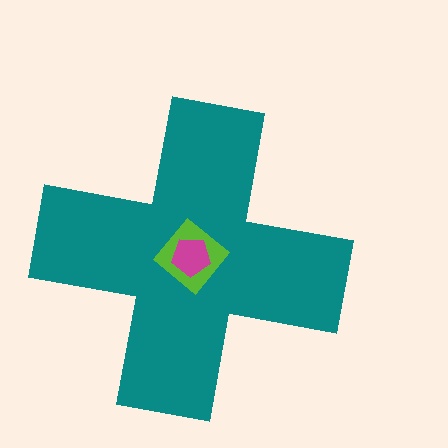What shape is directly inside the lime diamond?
The magenta pentagon.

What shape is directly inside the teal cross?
The lime diamond.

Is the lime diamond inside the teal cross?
Yes.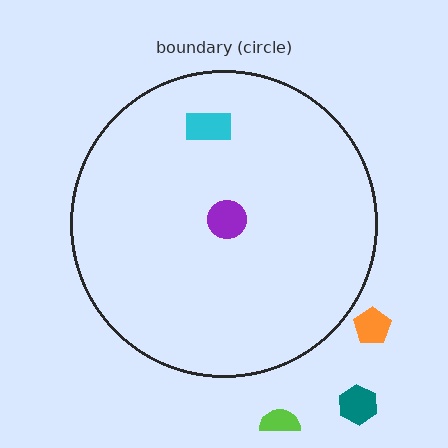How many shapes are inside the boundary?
2 inside, 3 outside.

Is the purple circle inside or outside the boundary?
Inside.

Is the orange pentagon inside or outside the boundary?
Outside.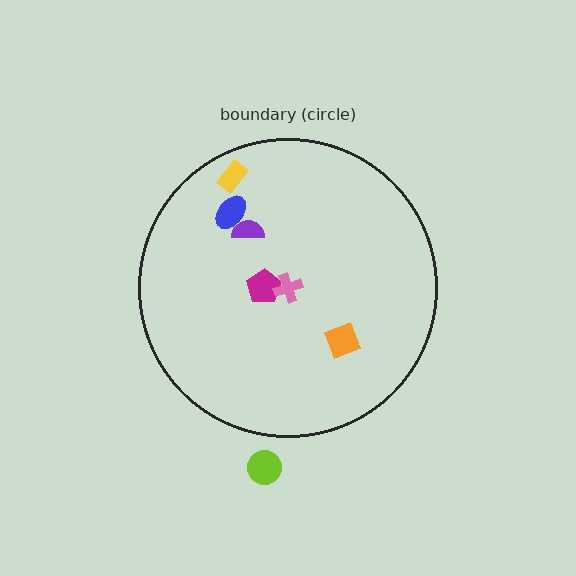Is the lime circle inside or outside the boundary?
Outside.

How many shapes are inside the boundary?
6 inside, 1 outside.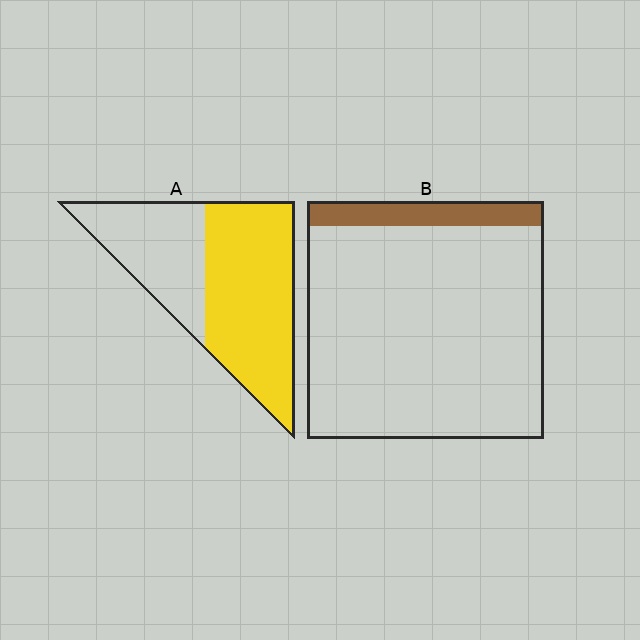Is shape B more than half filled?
No.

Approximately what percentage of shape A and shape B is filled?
A is approximately 60% and B is approximately 10%.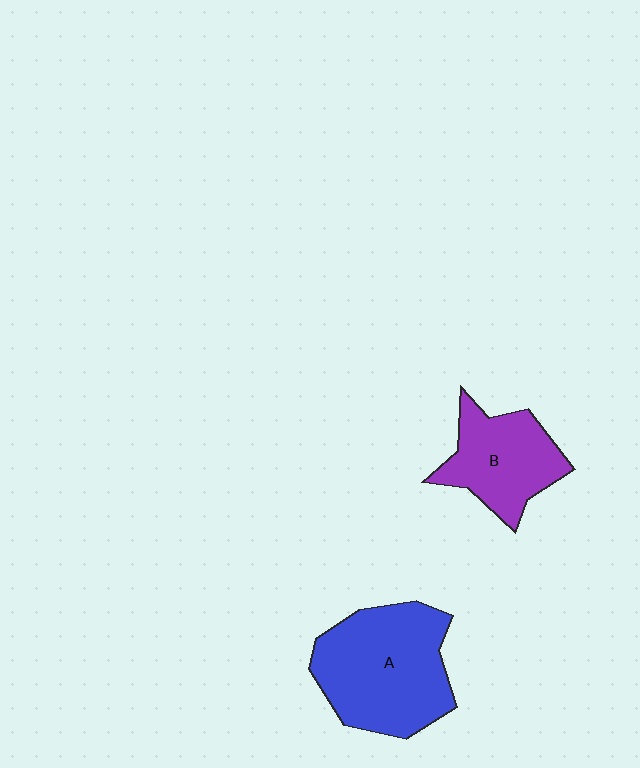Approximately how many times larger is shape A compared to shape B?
Approximately 1.5 times.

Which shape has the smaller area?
Shape B (purple).